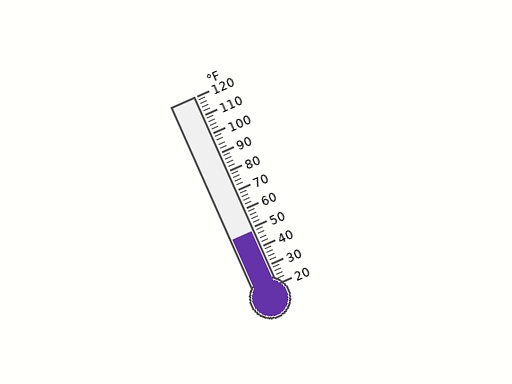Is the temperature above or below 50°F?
The temperature is below 50°F.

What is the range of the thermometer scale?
The thermometer scale ranges from 20°F to 120°F.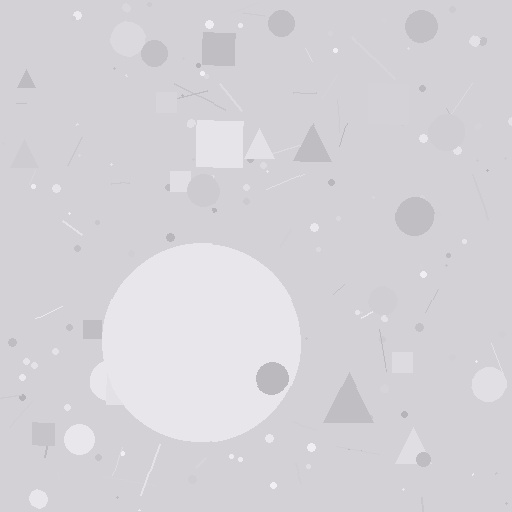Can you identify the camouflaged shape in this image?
The camouflaged shape is a circle.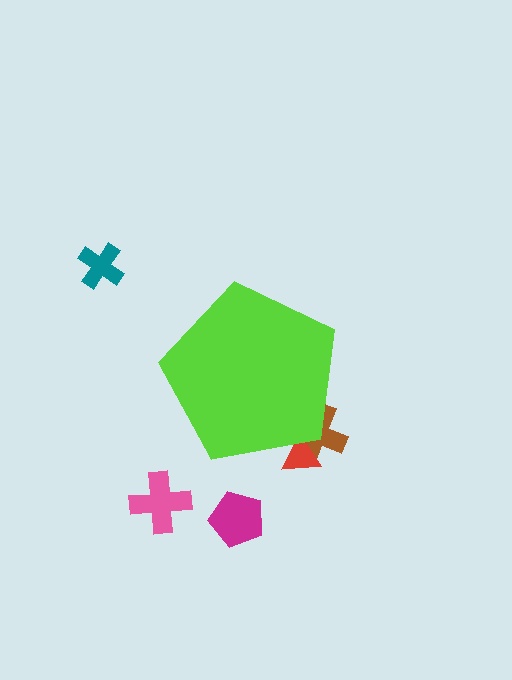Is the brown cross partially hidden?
Yes, the brown cross is partially hidden behind the lime pentagon.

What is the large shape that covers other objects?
A lime pentagon.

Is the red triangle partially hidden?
Yes, the red triangle is partially hidden behind the lime pentagon.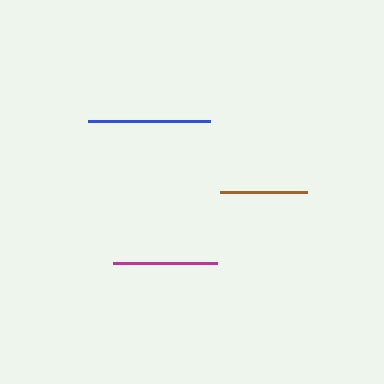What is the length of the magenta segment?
The magenta segment is approximately 104 pixels long.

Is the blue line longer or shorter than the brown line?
The blue line is longer than the brown line.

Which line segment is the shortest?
The brown line is the shortest at approximately 88 pixels.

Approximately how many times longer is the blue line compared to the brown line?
The blue line is approximately 1.4 times the length of the brown line.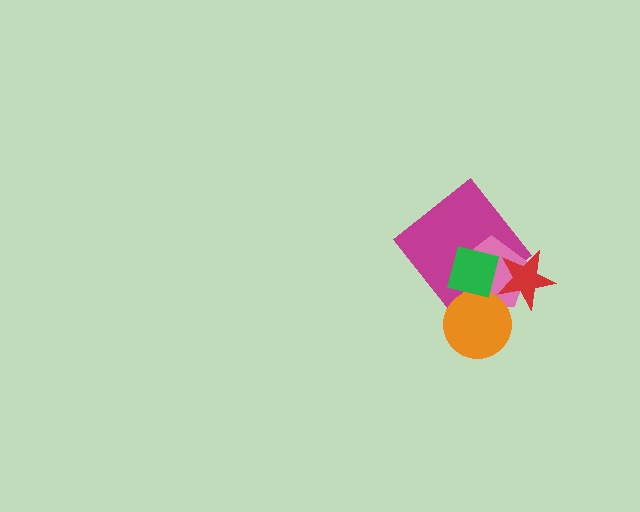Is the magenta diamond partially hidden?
Yes, it is partially covered by another shape.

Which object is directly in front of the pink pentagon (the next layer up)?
The red star is directly in front of the pink pentagon.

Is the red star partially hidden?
Yes, it is partially covered by another shape.